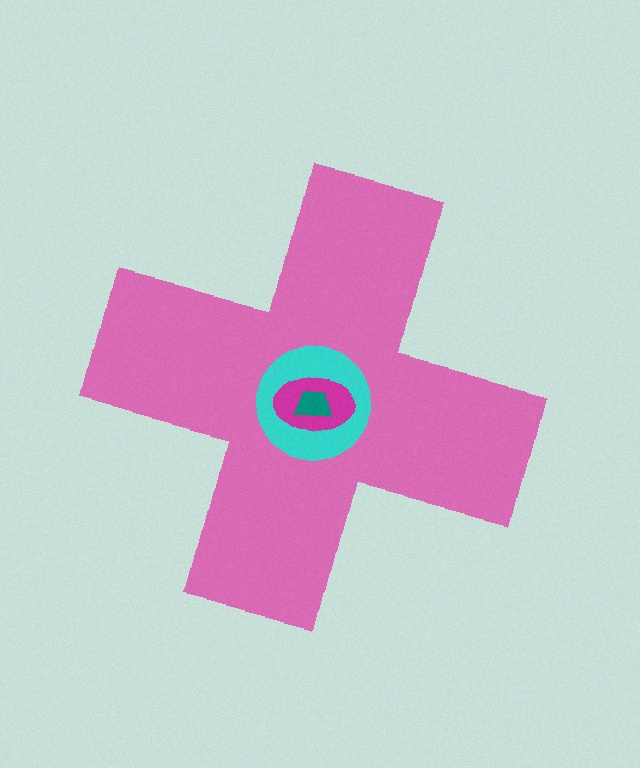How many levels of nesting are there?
4.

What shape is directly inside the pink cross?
The cyan circle.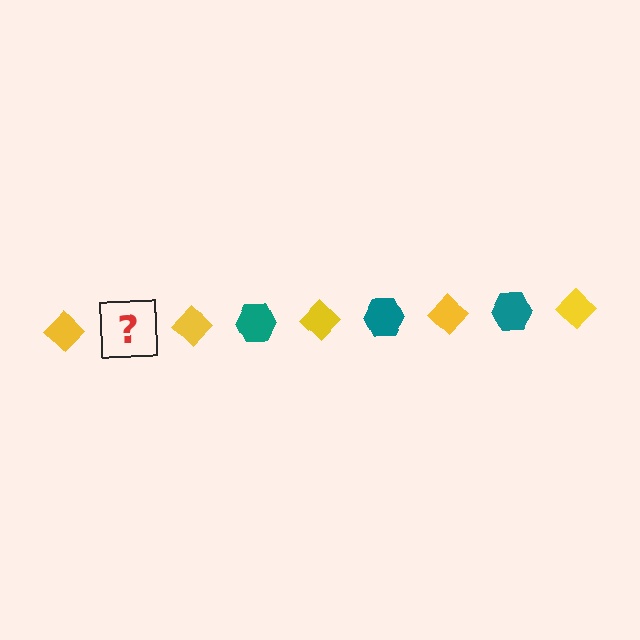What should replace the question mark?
The question mark should be replaced with a teal hexagon.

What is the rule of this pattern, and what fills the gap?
The rule is that the pattern alternates between yellow diamond and teal hexagon. The gap should be filled with a teal hexagon.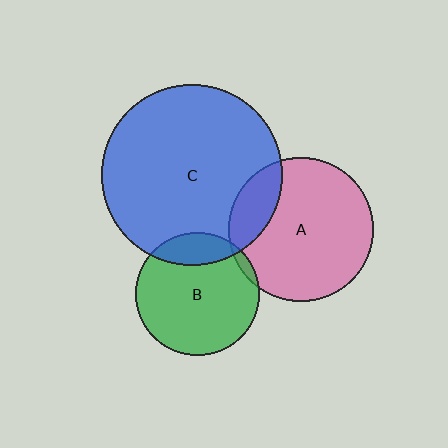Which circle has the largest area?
Circle C (blue).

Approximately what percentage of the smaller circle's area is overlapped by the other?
Approximately 20%.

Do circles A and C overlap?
Yes.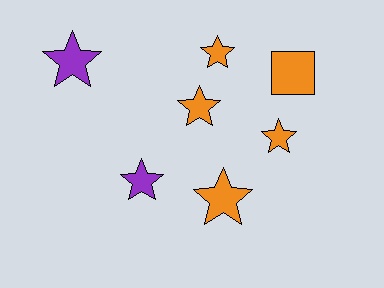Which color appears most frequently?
Orange, with 5 objects.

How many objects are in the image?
There are 7 objects.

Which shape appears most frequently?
Star, with 6 objects.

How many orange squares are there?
There is 1 orange square.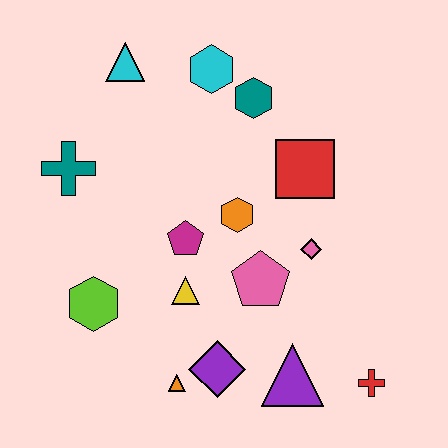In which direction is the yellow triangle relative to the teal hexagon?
The yellow triangle is below the teal hexagon.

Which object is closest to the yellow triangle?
The magenta pentagon is closest to the yellow triangle.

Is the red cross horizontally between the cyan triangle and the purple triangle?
No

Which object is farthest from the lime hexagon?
The red cross is farthest from the lime hexagon.